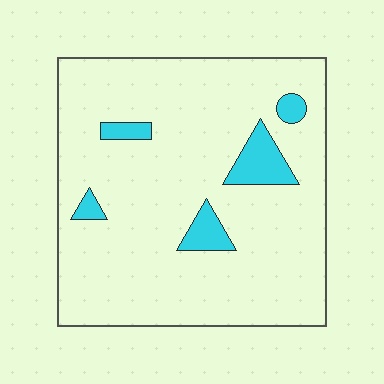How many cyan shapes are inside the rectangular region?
5.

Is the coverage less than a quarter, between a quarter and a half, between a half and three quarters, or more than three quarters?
Less than a quarter.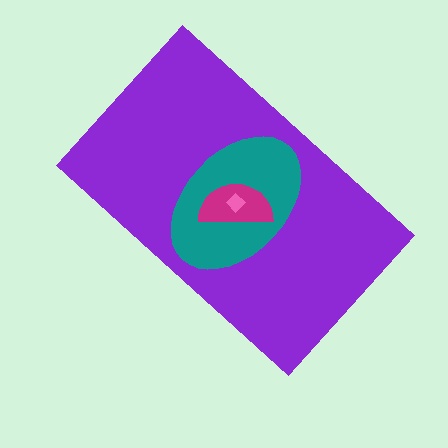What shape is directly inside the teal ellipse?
The magenta semicircle.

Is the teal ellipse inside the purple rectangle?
Yes.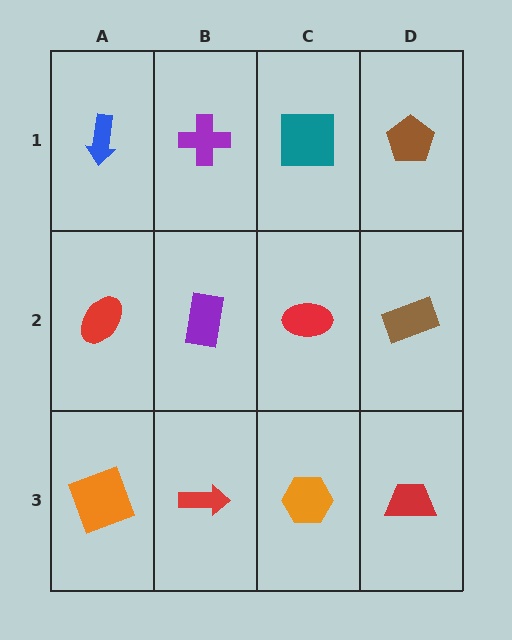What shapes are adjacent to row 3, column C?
A red ellipse (row 2, column C), a red arrow (row 3, column B), a red trapezoid (row 3, column D).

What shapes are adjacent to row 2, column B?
A purple cross (row 1, column B), a red arrow (row 3, column B), a red ellipse (row 2, column A), a red ellipse (row 2, column C).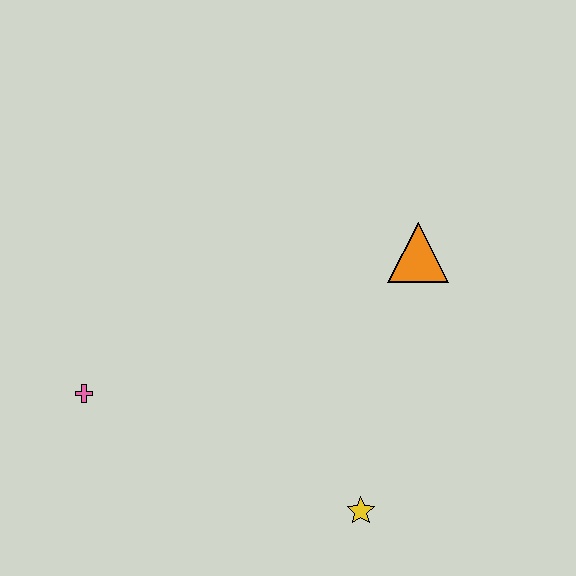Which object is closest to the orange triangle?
The yellow star is closest to the orange triangle.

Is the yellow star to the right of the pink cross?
Yes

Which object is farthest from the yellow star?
The pink cross is farthest from the yellow star.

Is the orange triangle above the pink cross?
Yes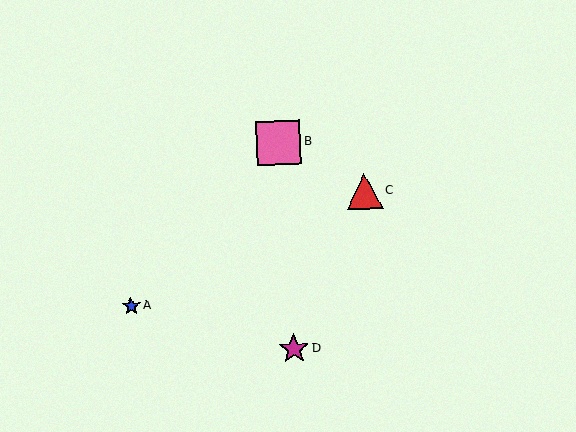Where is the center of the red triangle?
The center of the red triangle is at (364, 191).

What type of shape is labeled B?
Shape B is a pink square.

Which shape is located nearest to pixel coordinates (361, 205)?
The red triangle (labeled C) at (364, 191) is nearest to that location.